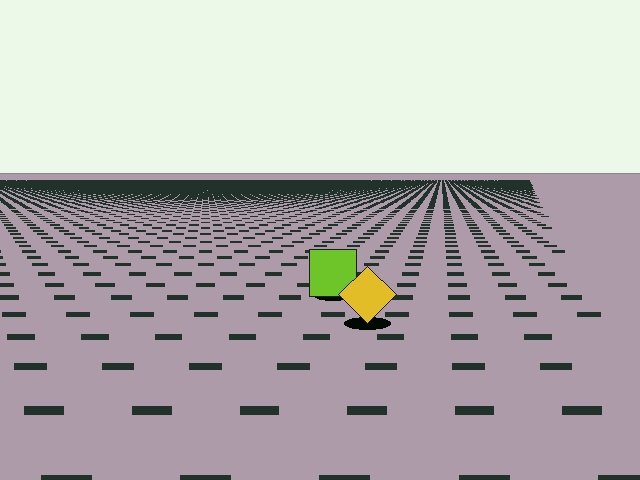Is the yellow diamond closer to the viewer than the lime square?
Yes. The yellow diamond is closer — you can tell from the texture gradient: the ground texture is coarser near it.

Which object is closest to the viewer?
The yellow diamond is closest. The texture marks near it are larger and more spread out.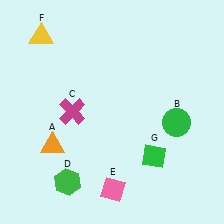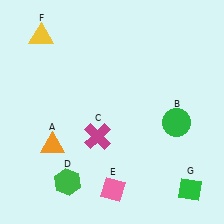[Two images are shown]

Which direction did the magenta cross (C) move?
The magenta cross (C) moved right.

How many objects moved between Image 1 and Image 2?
2 objects moved between the two images.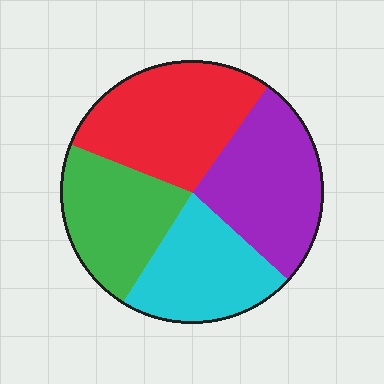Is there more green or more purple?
Purple.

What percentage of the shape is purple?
Purple takes up between a sixth and a third of the shape.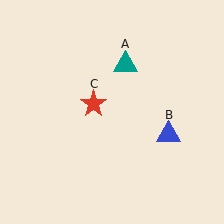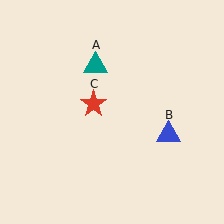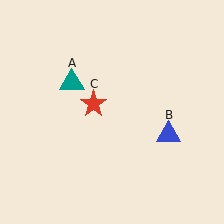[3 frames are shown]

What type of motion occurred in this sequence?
The teal triangle (object A) rotated counterclockwise around the center of the scene.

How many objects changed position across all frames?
1 object changed position: teal triangle (object A).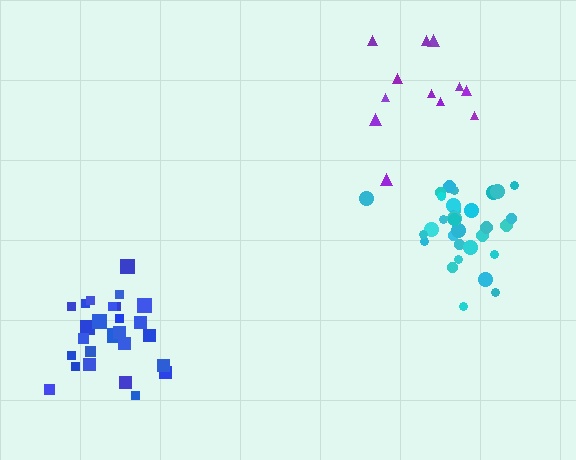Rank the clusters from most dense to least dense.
cyan, blue, purple.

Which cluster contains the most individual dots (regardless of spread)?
Cyan (32).